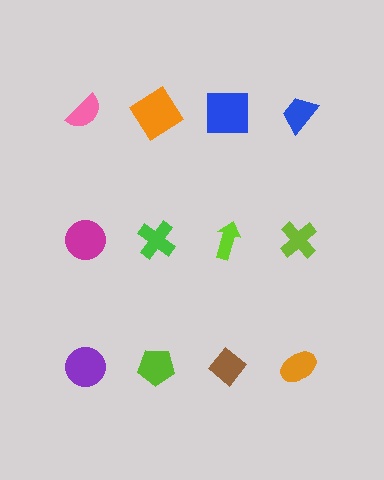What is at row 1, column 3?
A blue square.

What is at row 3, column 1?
A purple circle.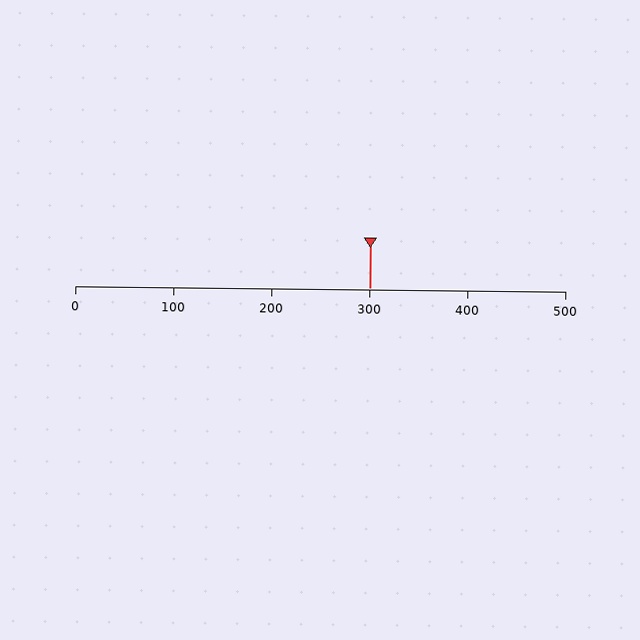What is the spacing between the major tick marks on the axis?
The major ticks are spaced 100 apart.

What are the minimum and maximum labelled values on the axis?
The axis runs from 0 to 500.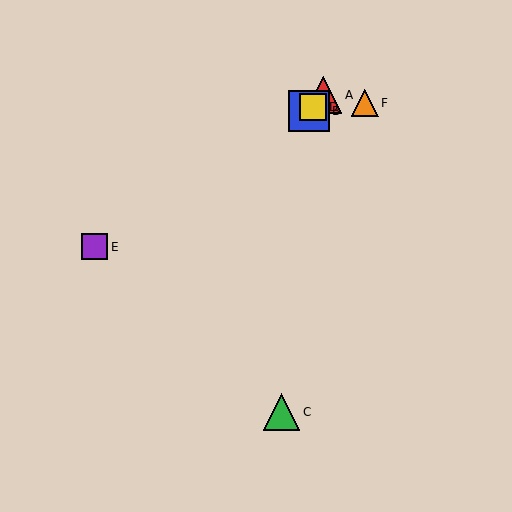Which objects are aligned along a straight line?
Objects A, B, D are aligned along a straight line.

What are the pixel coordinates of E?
Object E is at (94, 247).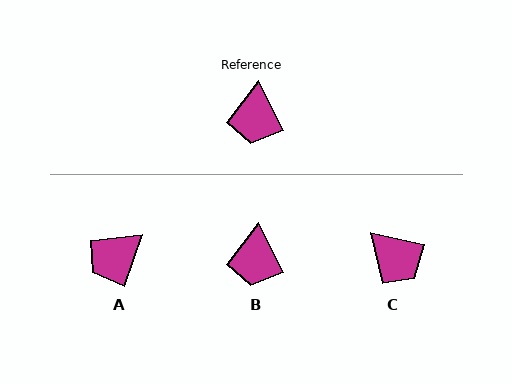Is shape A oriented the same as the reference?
No, it is off by about 46 degrees.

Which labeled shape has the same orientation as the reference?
B.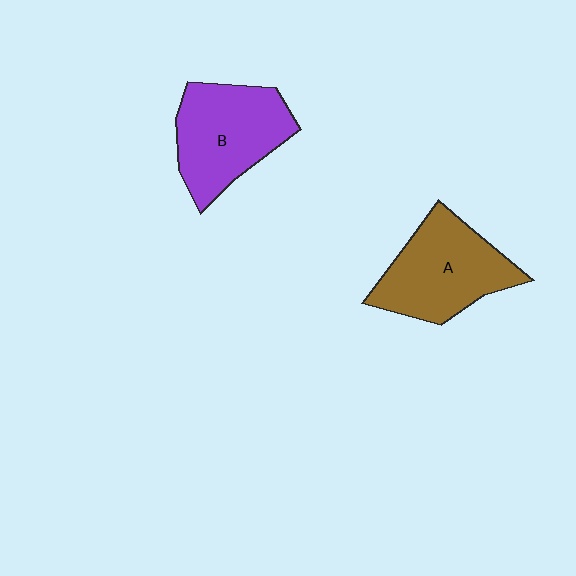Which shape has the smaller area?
Shape B (purple).